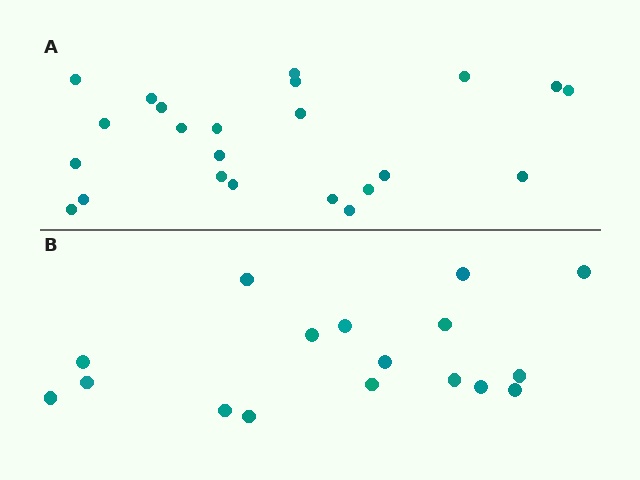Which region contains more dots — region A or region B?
Region A (the top region) has more dots.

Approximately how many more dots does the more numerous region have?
Region A has about 6 more dots than region B.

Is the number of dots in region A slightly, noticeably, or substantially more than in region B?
Region A has noticeably more, but not dramatically so. The ratio is roughly 1.4 to 1.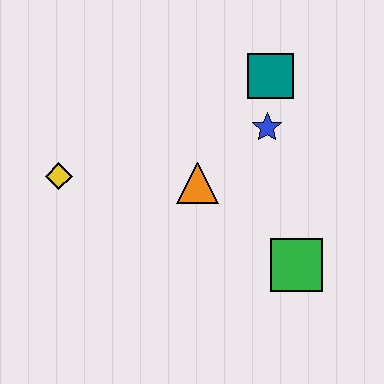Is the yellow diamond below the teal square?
Yes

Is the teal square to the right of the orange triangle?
Yes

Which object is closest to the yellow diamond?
The orange triangle is closest to the yellow diamond.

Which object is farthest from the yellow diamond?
The green square is farthest from the yellow diamond.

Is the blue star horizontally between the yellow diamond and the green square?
Yes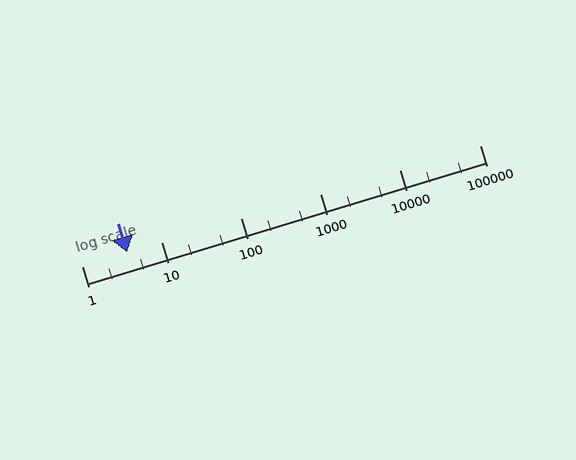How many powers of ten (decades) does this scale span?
The scale spans 5 decades, from 1 to 100000.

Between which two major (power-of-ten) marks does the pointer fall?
The pointer is between 1 and 10.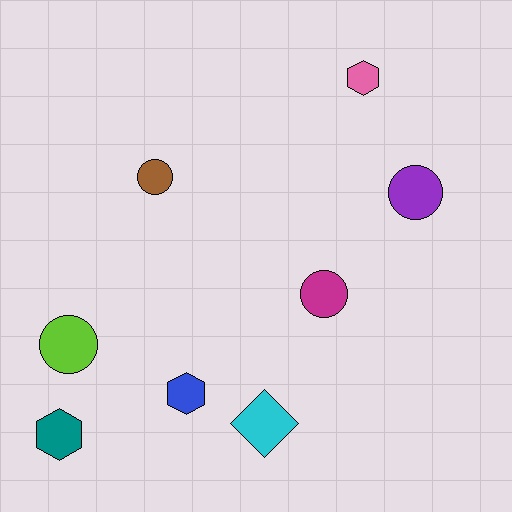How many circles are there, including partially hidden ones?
There are 4 circles.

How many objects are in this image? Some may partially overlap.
There are 8 objects.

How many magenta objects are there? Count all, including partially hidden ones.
There is 1 magenta object.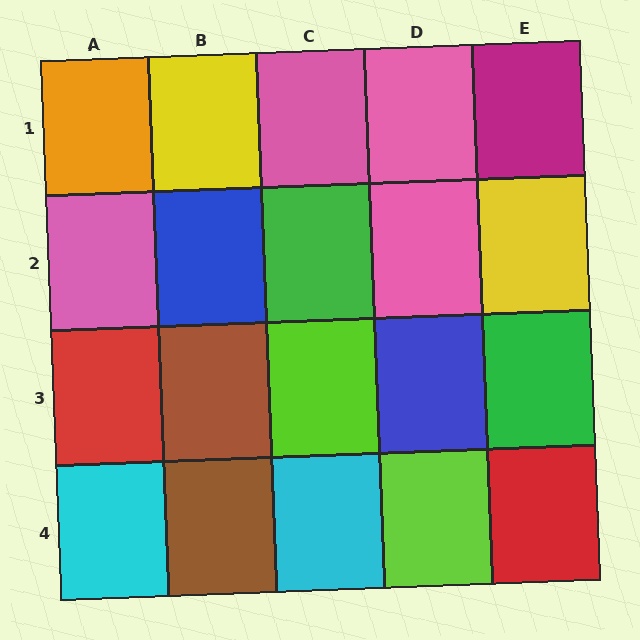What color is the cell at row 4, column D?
Lime.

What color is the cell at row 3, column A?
Red.